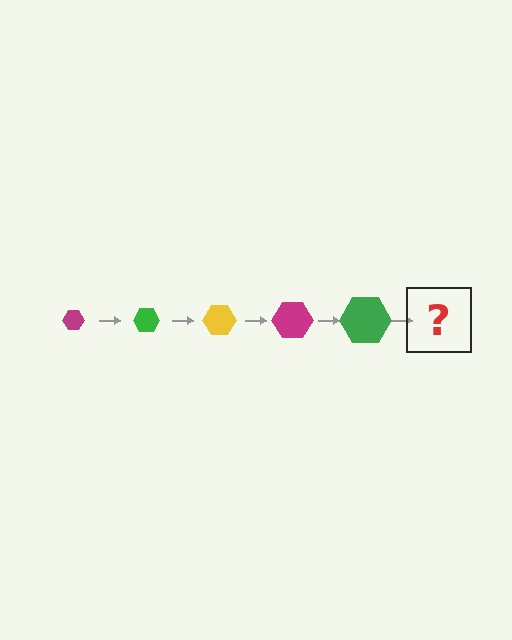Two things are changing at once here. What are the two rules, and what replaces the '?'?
The two rules are that the hexagon grows larger each step and the color cycles through magenta, green, and yellow. The '?' should be a yellow hexagon, larger than the previous one.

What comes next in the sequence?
The next element should be a yellow hexagon, larger than the previous one.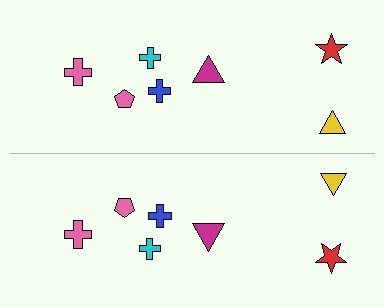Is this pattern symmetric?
Yes, this pattern has bilateral (reflection) symmetry.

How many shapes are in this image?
There are 14 shapes in this image.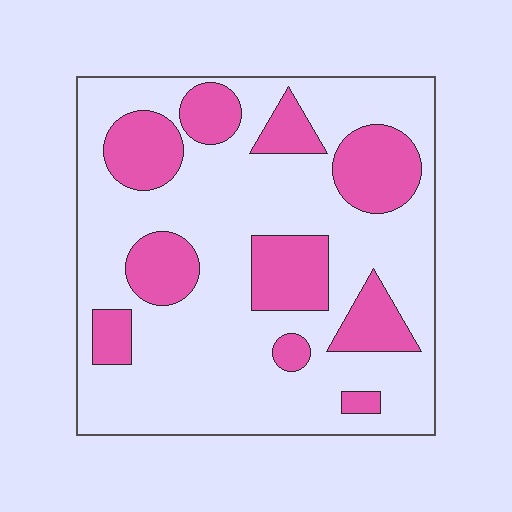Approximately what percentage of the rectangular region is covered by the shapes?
Approximately 30%.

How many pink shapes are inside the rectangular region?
10.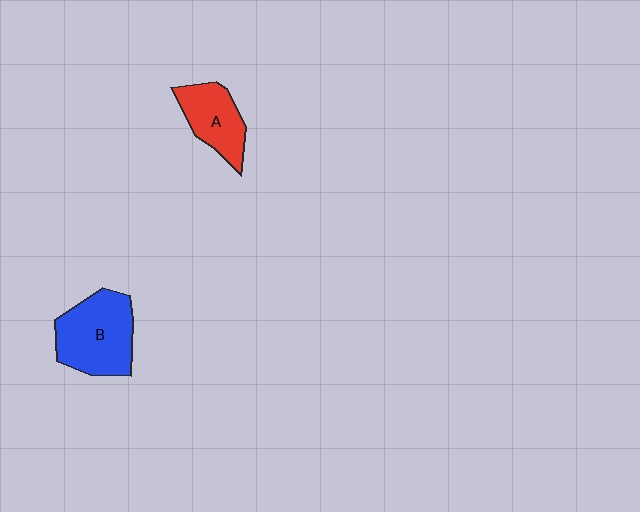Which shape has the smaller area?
Shape A (red).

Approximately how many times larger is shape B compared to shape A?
Approximately 1.5 times.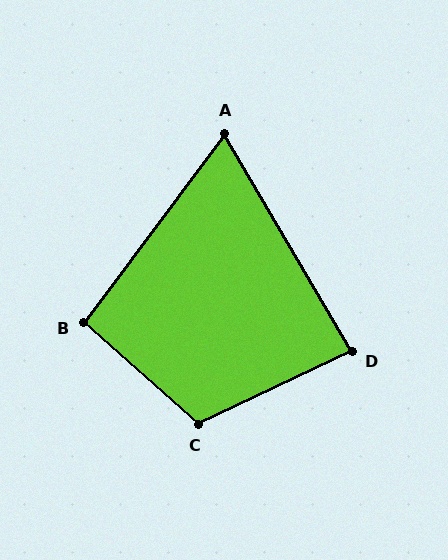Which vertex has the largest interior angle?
C, at approximately 113 degrees.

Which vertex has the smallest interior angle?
A, at approximately 67 degrees.